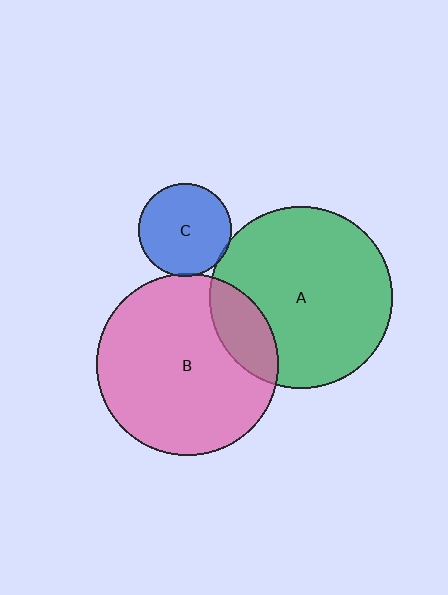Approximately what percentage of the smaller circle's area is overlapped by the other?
Approximately 5%.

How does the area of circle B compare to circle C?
Approximately 3.9 times.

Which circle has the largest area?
Circle A (green).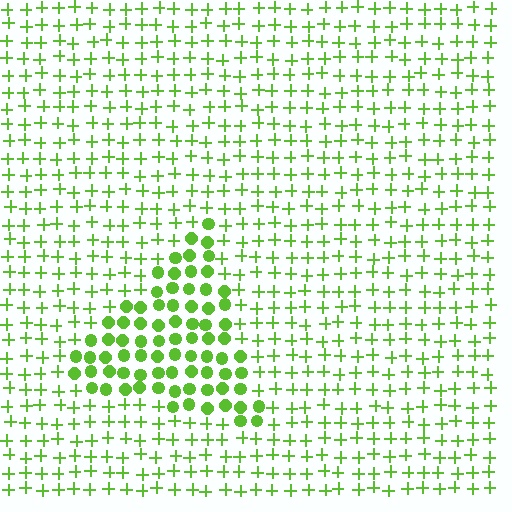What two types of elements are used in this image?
The image uses circles inside the triangle region and plus signs outside it.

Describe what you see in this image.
The image is filled with small lime elements arranged in a uniform grid. A triangle-shaped region contains circles, while the surrounding area contains plus signs. The boundary is defined purely by the change in element shape.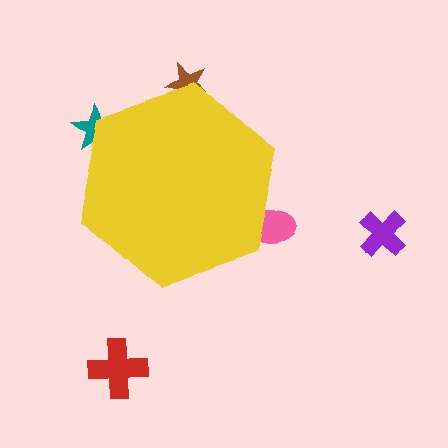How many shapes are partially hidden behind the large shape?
3 shapes are partially hidden.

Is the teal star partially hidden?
Yes, the teal star is partially hidden behind the yellow hexagon.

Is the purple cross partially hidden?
No, the purple cross is fully visible.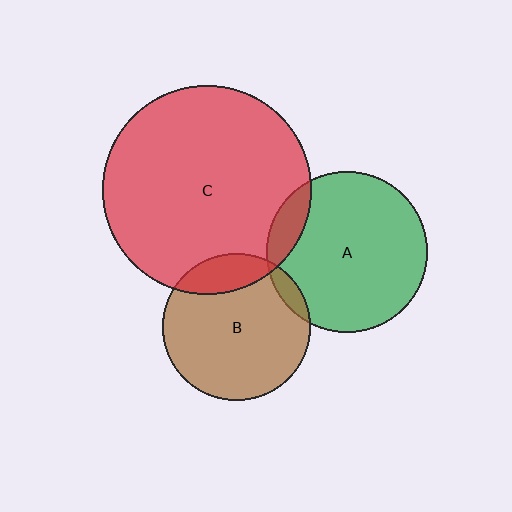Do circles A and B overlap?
Yes.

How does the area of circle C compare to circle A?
Approximately 1.7 times.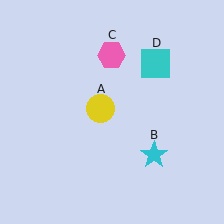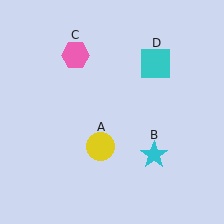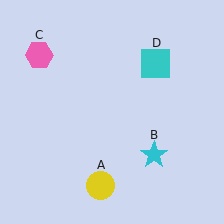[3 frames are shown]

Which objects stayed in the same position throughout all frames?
Cyan star (object B) and cyan square (object D) remained stationary.